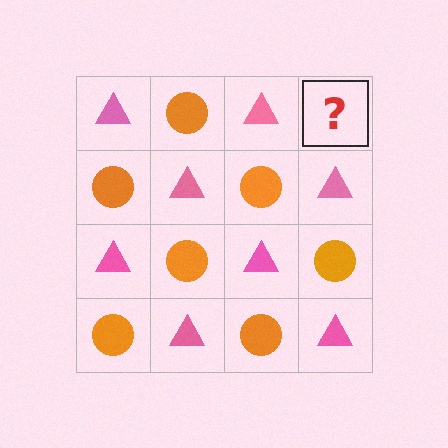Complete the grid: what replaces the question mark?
The question mark should be replaced with an orange circle.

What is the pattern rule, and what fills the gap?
The rule is that it alternates pink triangle and orange circle in a checkerboard pattern. The gap should be filled with an orange circle.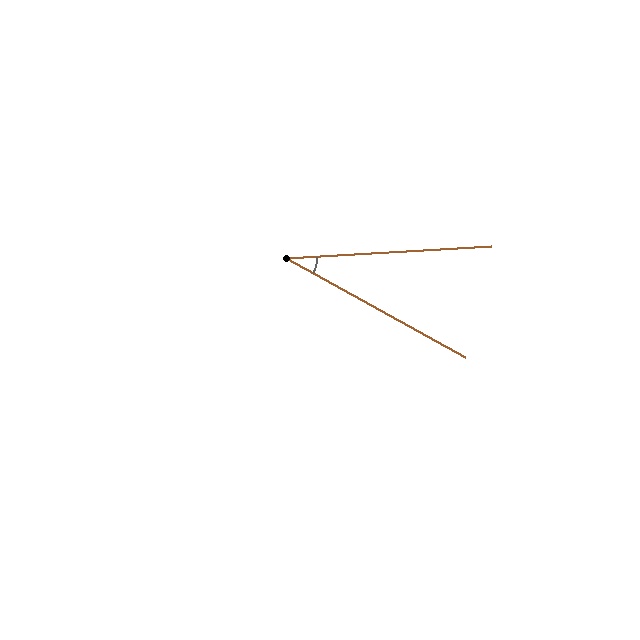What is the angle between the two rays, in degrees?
Approximately 32 degrees.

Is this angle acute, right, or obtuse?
It is acute.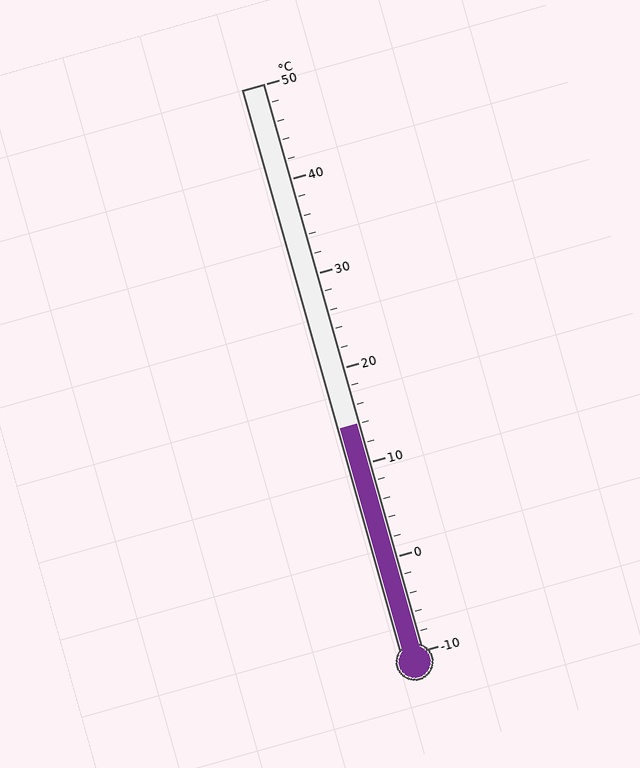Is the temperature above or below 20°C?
The temperature is below 20°C.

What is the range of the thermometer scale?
The thermometer scale ranges from -10°C to 50°C.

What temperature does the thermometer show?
The thermometer shows approximately 14°C.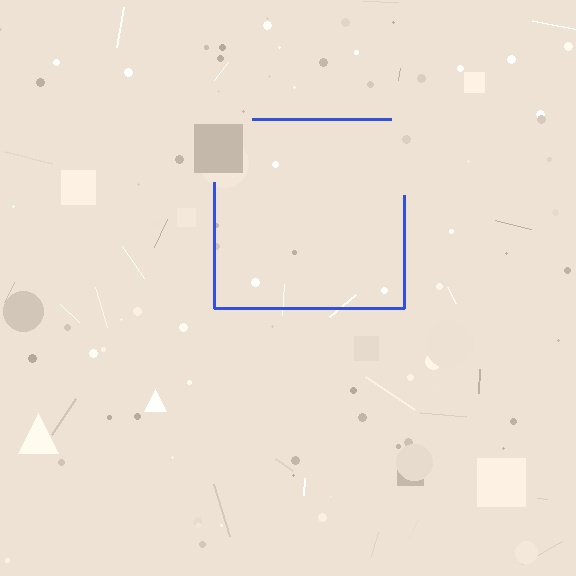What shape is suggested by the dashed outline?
The dashed outline suggests a square.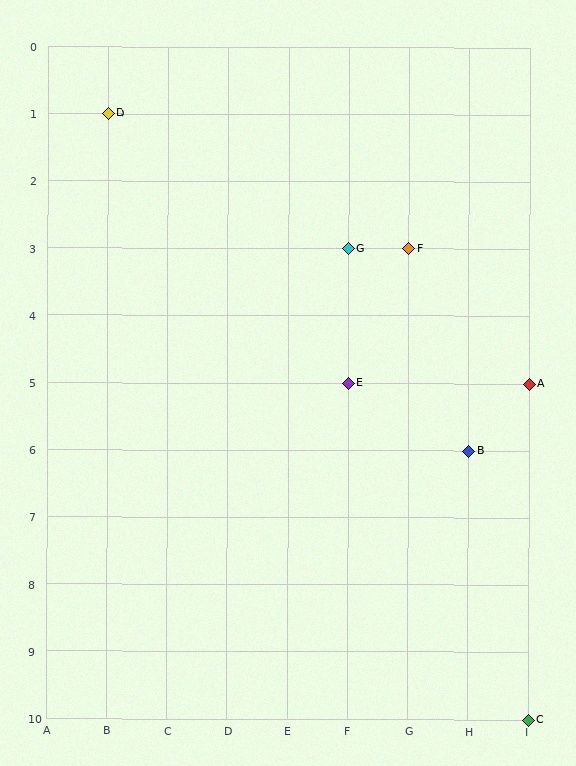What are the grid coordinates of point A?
Point A is at grid coordinates (I, 5).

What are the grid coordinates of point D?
Point D is at grid coordinates (B, 1).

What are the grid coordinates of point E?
Point E is at grid coordinates (F, 5).